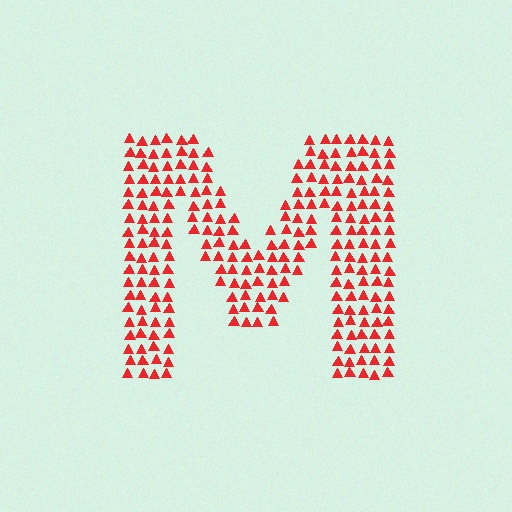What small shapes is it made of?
It is made of small triangles.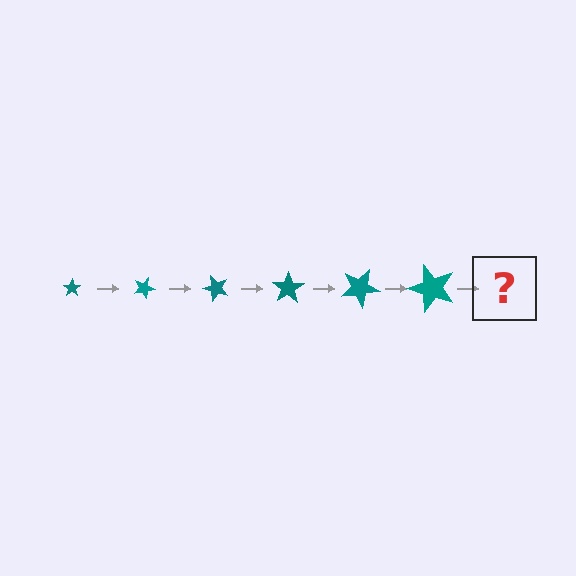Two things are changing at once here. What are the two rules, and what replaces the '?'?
The two rules are that the star grows larger each step and it rotates 25 degrees each step. The '?' should be a star, larger than the previous one and rotated 150 degrees from the start.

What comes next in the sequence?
The next element should be a star, larger than the previous one and rotated 150 degrees from the start.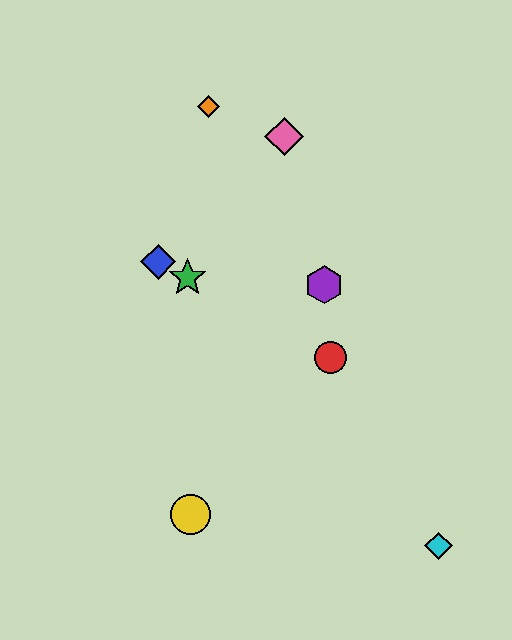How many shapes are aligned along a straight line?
3 shapes (the red circle, the blue diamond, the green star) are aligned along a straight line.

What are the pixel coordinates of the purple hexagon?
The purple hexagon is at (324, 285).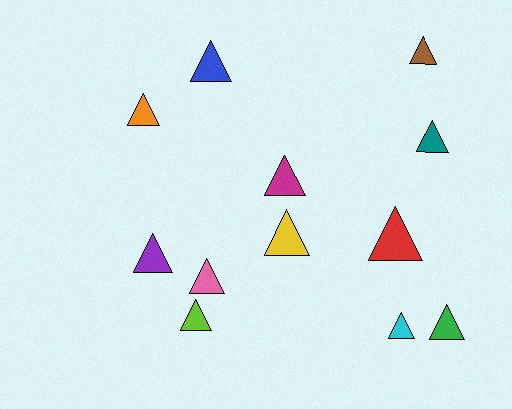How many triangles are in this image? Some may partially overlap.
There are 12 triangles.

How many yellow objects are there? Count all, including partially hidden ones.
There is 1 yellow object.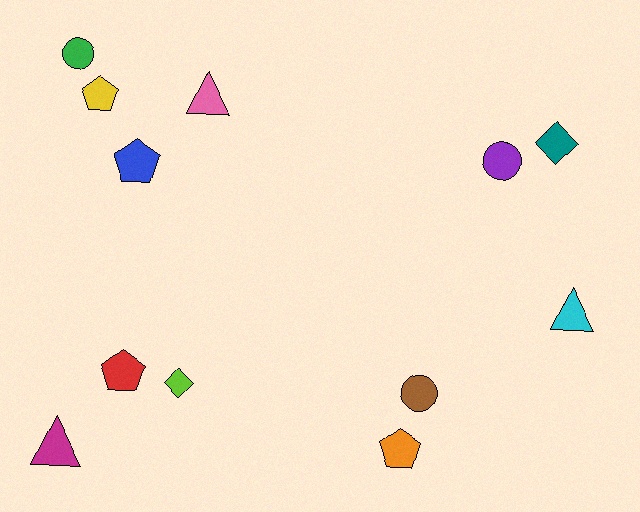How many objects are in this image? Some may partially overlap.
There are 12 objects.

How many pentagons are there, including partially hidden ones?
There are 4 pentagons.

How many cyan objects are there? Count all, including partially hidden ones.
There is 1 cyan object.